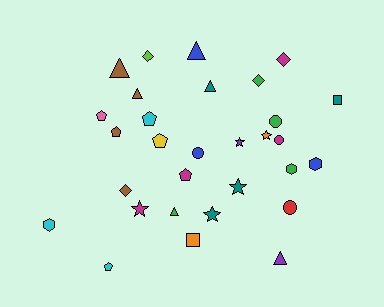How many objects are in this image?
There are 30 objects.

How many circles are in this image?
There are 4 circles.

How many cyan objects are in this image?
There are 3 cyan objects.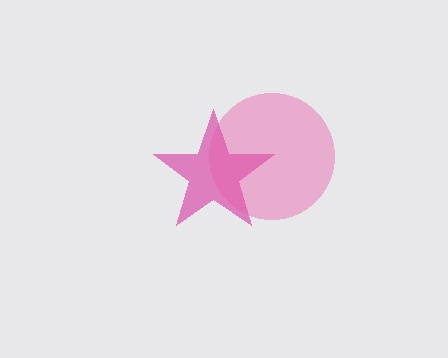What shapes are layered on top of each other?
The layered shapes are: a magenta star, a pink circle.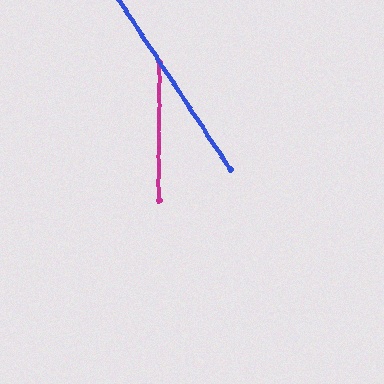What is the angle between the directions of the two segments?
Approximately 34 degrees.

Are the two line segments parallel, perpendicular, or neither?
Neither parallel nor perpendicular — they differ by about 34°.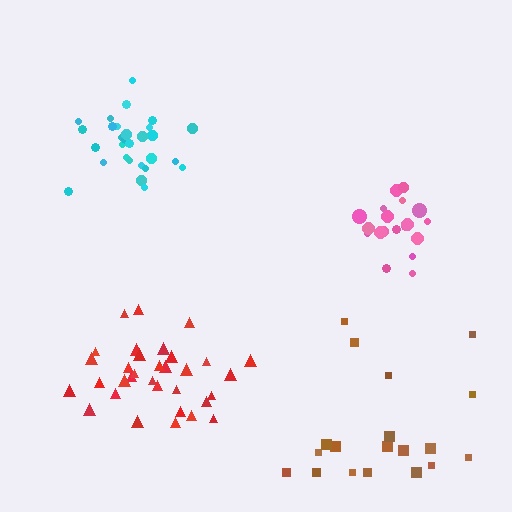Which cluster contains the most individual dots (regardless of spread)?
Red (33).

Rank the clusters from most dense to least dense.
pink, cyan, red, brown.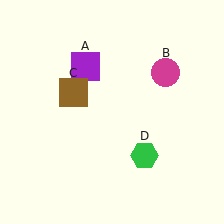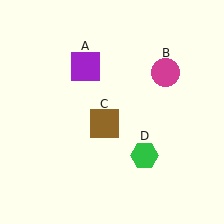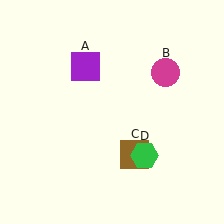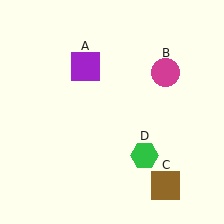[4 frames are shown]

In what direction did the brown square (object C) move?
The brown square (object C) moved down and to the right.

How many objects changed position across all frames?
1 object changed position: brown square (object C).